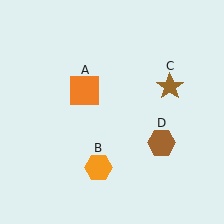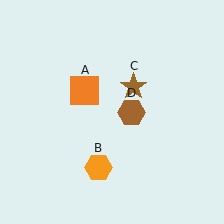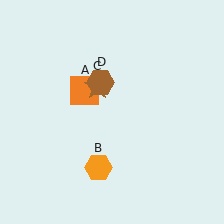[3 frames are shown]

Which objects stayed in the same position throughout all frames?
Orange square (object A) and orange hexagon (object B) remained stationary.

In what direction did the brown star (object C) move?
The brown star (object C) moved left.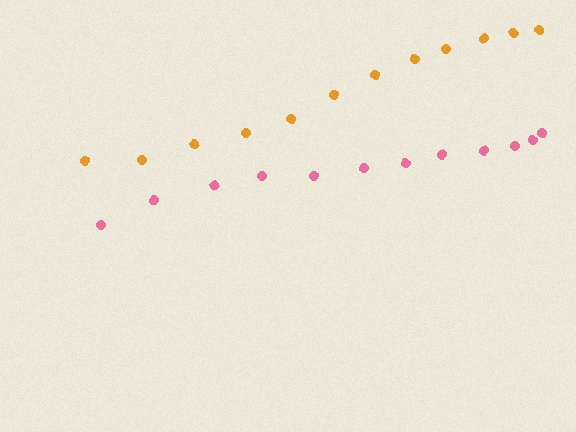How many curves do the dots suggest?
There are 2 distinct paths.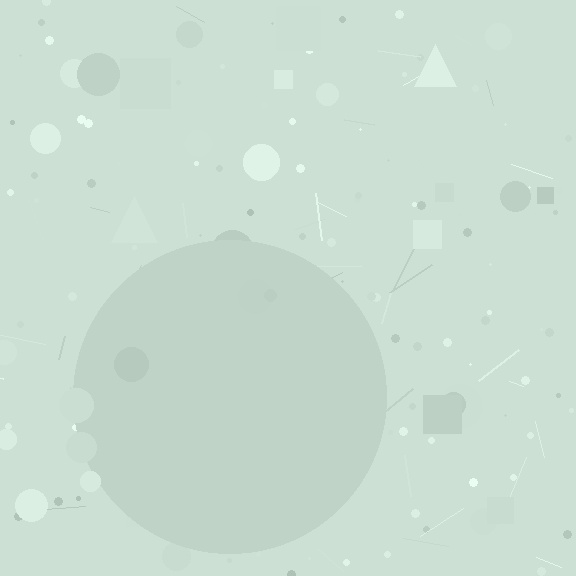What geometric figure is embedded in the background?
A circle is embedded in the background.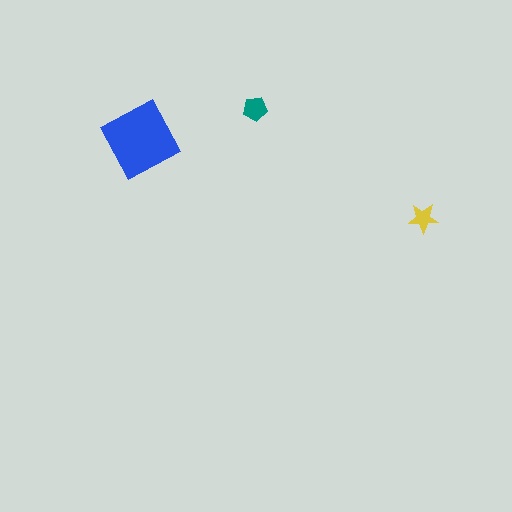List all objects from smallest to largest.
The yellow star, the teal pentagon, the blue diamond.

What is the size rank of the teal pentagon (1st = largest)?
2nd.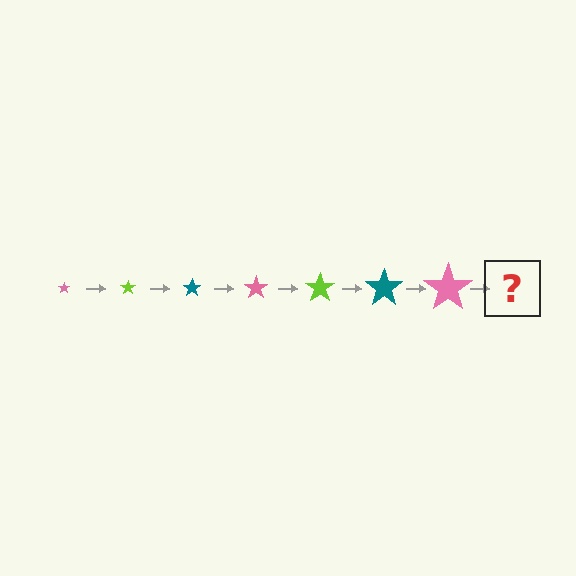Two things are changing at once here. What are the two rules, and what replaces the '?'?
The two rules are that the star grows larger each step and the color cycles through pink, lime, and teal. The '?' should be a lime star, larger than the previous one.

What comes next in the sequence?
The next element should be a lime star, larger than the previous one.